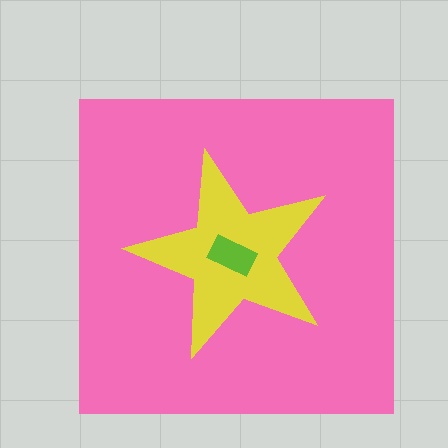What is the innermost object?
The lime rectangle.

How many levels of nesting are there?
3.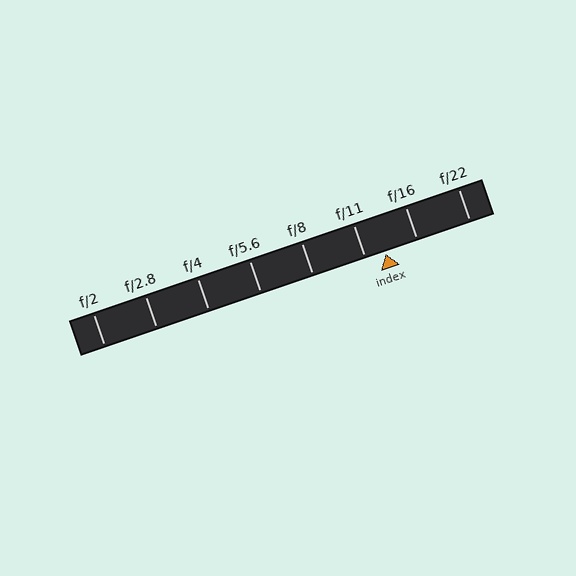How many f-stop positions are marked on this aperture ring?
There are 8 f-stop positions marked.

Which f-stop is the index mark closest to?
The index mark is closest to f/11.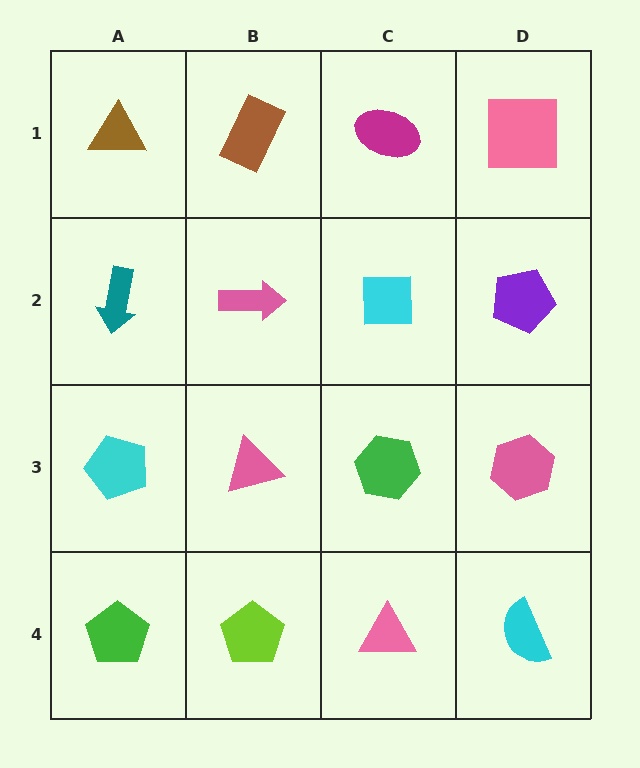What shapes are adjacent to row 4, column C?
A green hexagon (row 3, column C), a lime pentagon (row 4, column B), a cyan semicircle (row 4, column D).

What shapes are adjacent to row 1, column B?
A pink arrow (row 2, column B), a brown triangle (row 1, column A), a magenta ellipse (row 1, column C).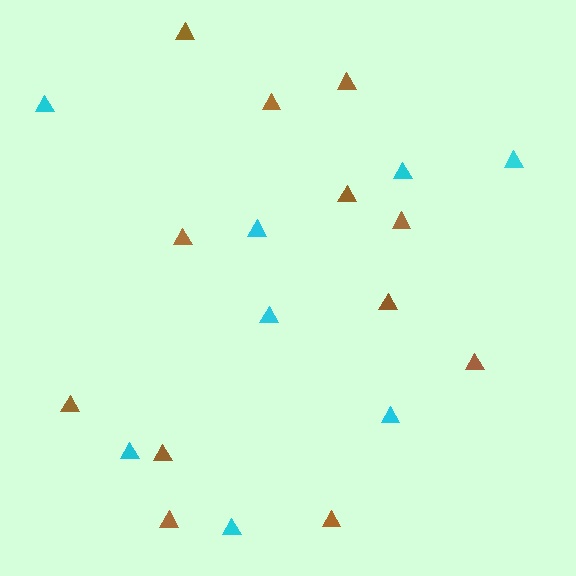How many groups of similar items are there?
There are 2 groups: one group of brown triangles (12) and one group of cyan triangles (8).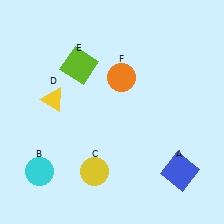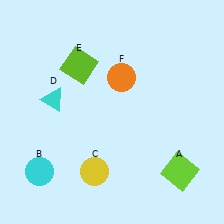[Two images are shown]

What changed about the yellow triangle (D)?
In Image 1, D is yellow. In Image 2, it changed to cyan.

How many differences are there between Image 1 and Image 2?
There are 2 differences between the two images.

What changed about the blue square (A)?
In Image 1, A is blue. In Image 2, it changed to lime.